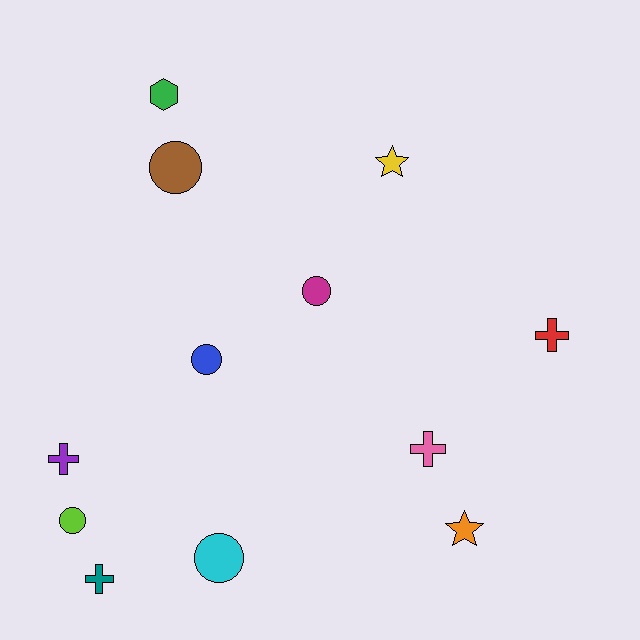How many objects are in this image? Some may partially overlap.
There are 12 objects.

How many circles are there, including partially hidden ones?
There are 5 circles.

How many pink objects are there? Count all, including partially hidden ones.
There is 1 pink object.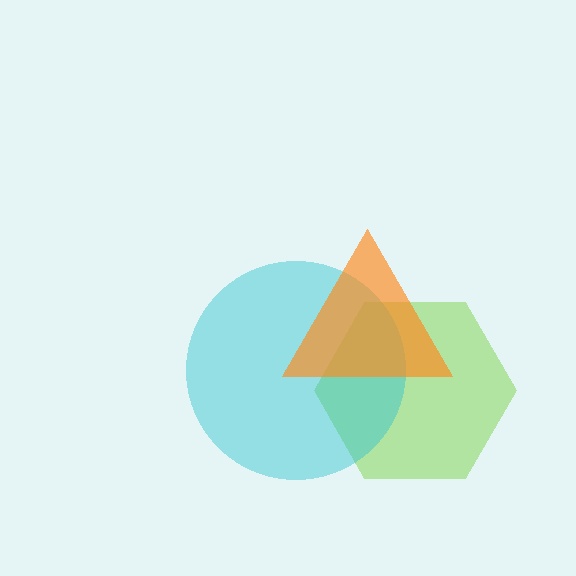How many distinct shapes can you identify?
There are 3 distinct shapes: a lime hexagon, a cyan circle, an orange triangle.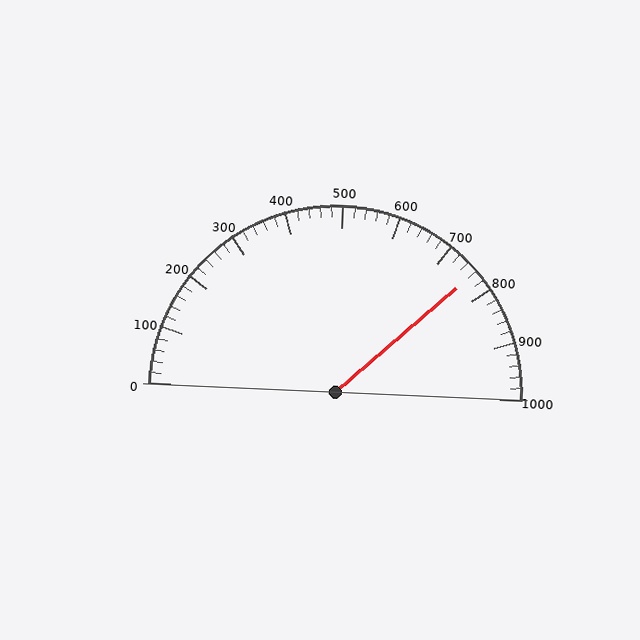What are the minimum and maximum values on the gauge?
The gauge ranges from 0 to 1000.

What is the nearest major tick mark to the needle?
The nearest major tick mark is 800.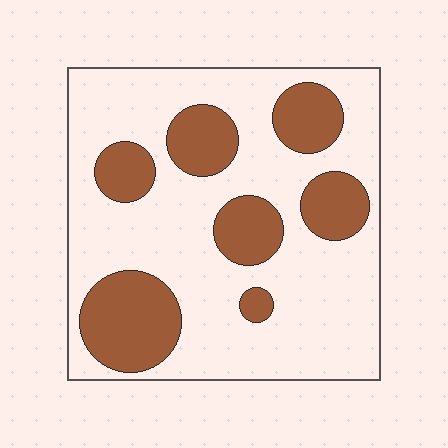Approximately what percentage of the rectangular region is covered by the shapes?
Approximately 30%.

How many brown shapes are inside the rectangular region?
7.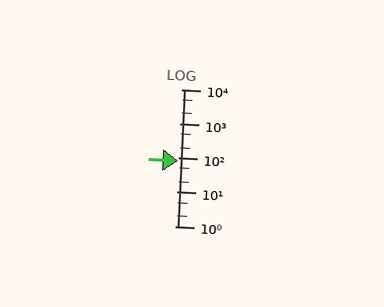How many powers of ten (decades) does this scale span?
The scale spans 4 decades, from 1 to 10000.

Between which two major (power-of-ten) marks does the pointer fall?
The pointer is between 10 and 100.